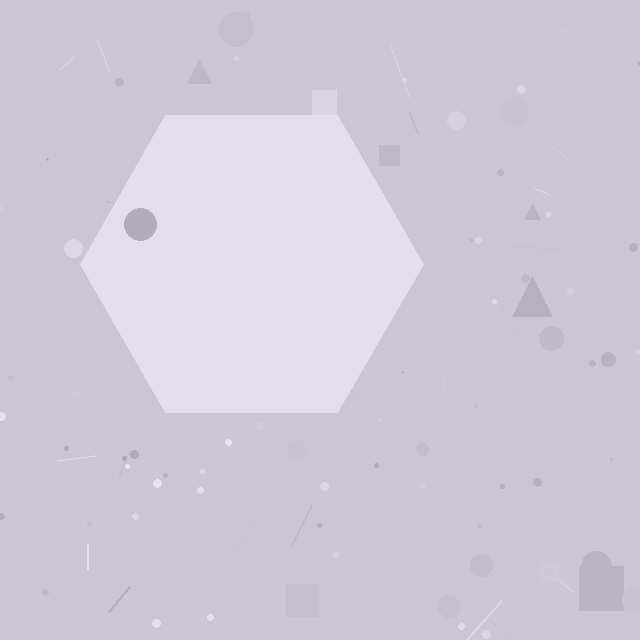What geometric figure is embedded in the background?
A hexagon is embedded in the background.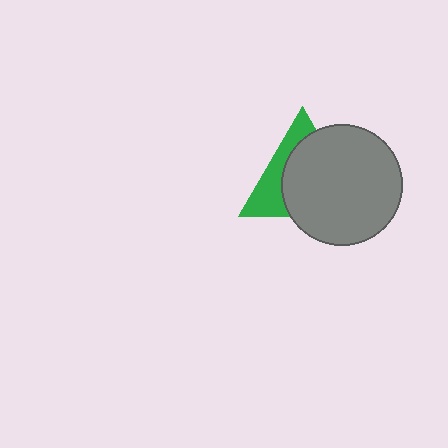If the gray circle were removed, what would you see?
You would see the complete green triangle.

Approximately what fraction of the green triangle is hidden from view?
Roughly 64% of the green triangle is hidden behind the gray circle.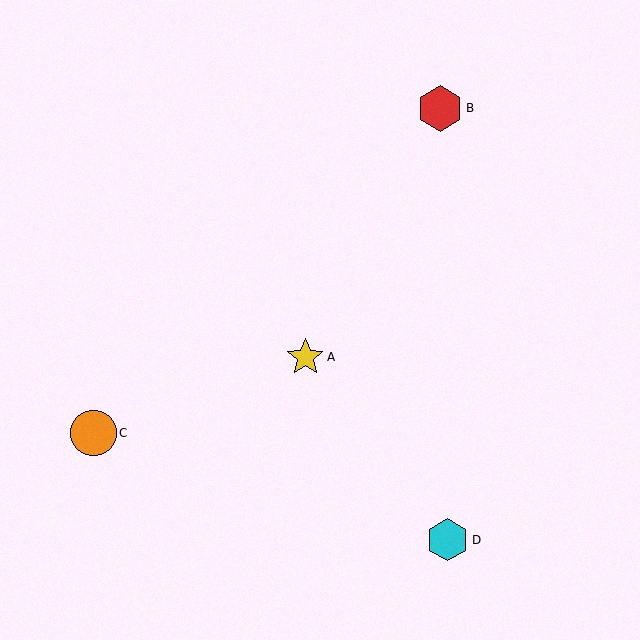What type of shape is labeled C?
Shape C is an orange circle.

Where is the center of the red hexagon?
The center of the red hexagon is at (440, 108).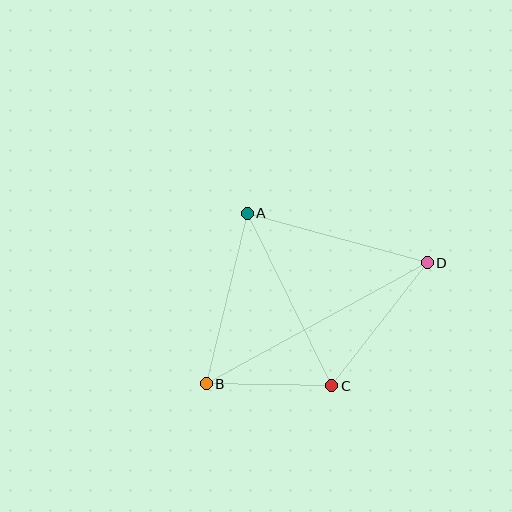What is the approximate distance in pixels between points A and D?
The distance between A and D is approximately 187 pixels.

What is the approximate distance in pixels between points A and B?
The distance between A and B is approximately 175 pixels.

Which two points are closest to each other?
Points B and C are closest to each other.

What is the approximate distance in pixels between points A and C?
The distance between A and C is approximately 192 pixels.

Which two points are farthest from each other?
Points B and D are farthest from each other.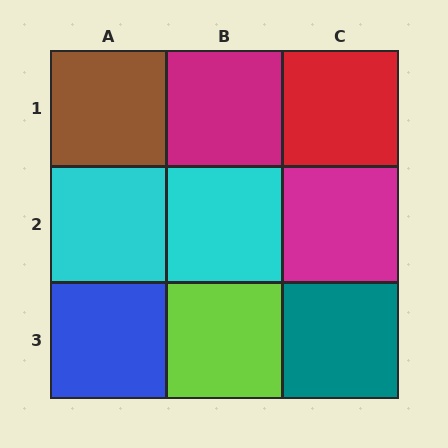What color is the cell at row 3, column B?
Lime.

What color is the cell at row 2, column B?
Cyan.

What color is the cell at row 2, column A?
Cyan.